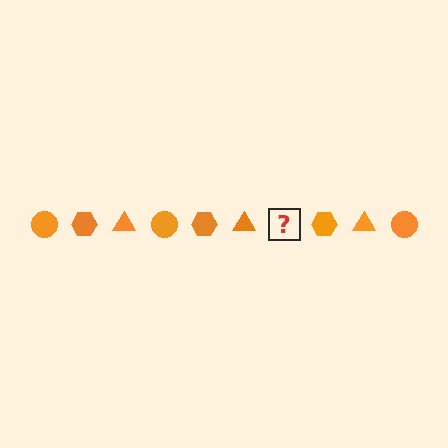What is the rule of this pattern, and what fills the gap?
The rule is that the pattern cycles through circle, hexagon, triangle shapes in orange. The gap should be filled with an orange circle.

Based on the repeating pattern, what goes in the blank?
The blank should be an orange circle.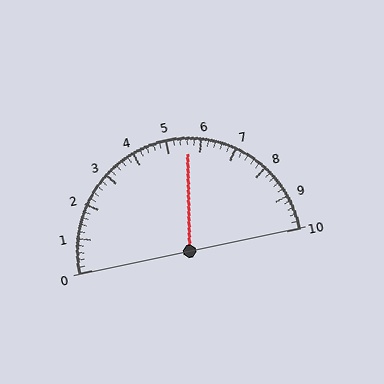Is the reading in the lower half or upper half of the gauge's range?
The reading is in the upper half of the range (0 to 10).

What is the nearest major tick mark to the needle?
The nearest major tick mark is 6.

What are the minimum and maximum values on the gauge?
The gauge ranges from 0 to 10.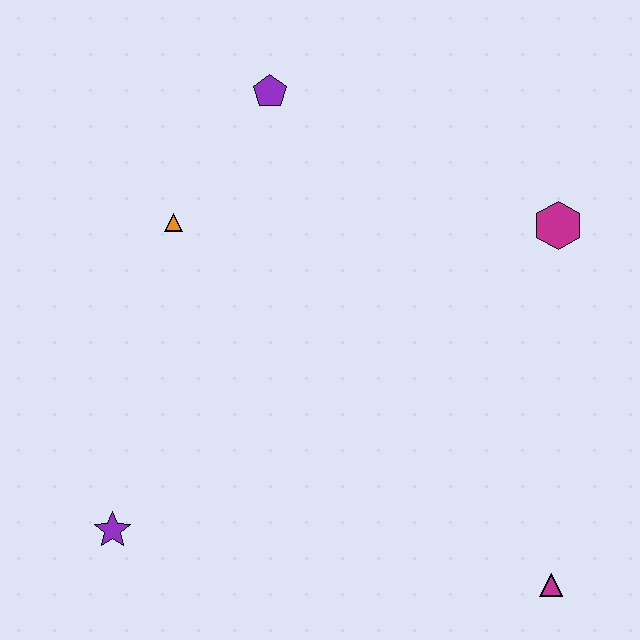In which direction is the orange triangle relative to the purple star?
The orange triangle is above the purple star.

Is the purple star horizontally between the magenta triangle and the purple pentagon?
No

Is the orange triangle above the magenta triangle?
Yes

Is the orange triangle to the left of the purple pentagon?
Yes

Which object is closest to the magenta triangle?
The magenta hexagon is closest to the magenta triangle.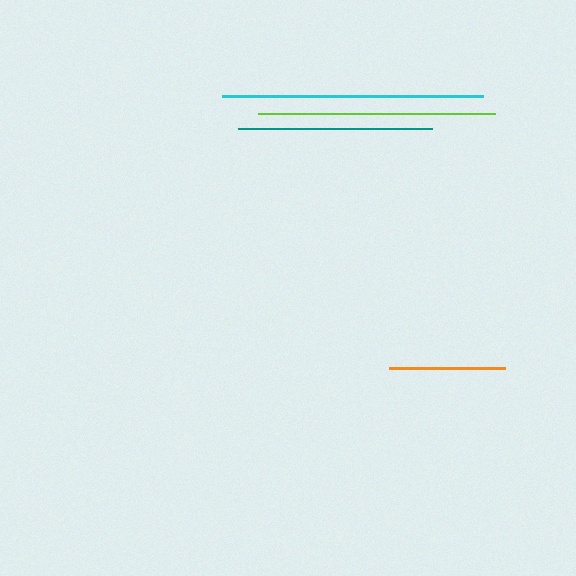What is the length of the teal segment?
The teal segment is approximately 194 pixels long.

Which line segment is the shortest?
The orange line is the shortest at approximately 116 pixels.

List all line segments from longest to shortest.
From longest to shortest: cyan, lime, teal, orange.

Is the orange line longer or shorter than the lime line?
The lime line is longer than the orange line.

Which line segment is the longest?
The cyan line is the longest at approximately 261 pixels.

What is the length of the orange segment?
The orange segment is approximately 116 pixels long.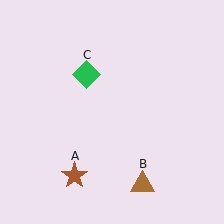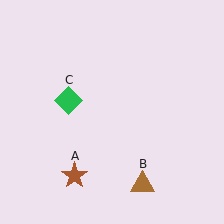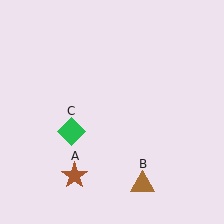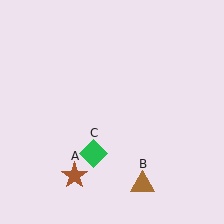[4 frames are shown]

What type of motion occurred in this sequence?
The green diamond (object C) rotated counterclockwise around the center of the scene.